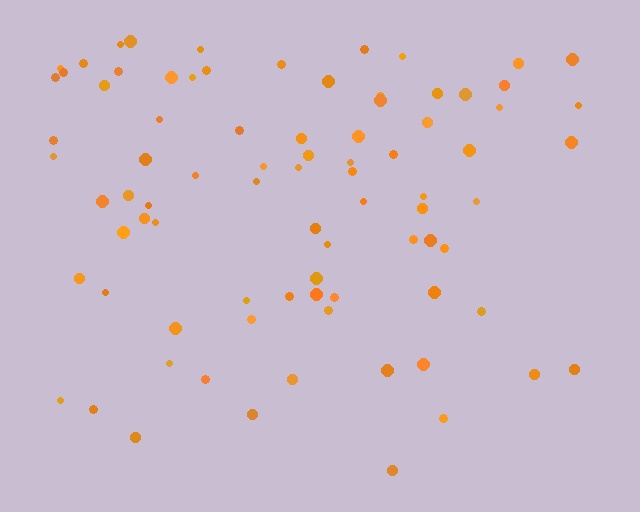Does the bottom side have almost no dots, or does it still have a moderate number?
Still a moderate number, just noticeably fewer than the top.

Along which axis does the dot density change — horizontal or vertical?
Vertical.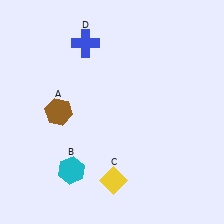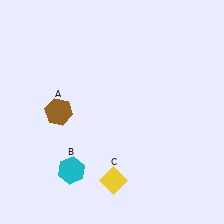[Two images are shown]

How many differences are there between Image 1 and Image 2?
There is 1 difference between the two images.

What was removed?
The blue cross (D) was removed in Image 2.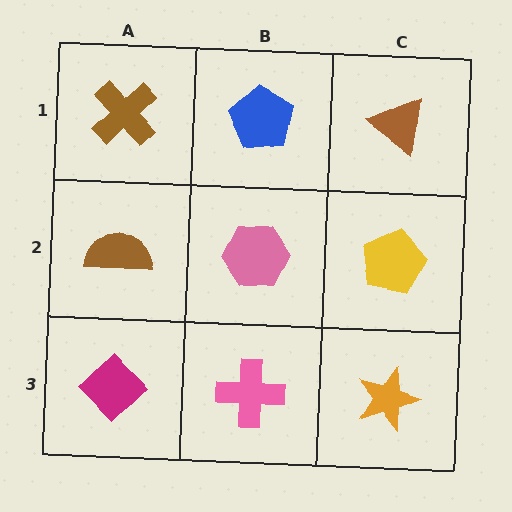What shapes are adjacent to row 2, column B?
A blue pentagon (row 1, column B), a pink cross (row 3, column B), a brown semicircle (row 2, column A), a yellow pentagon (row 2, column C).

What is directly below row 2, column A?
A magenta diamond.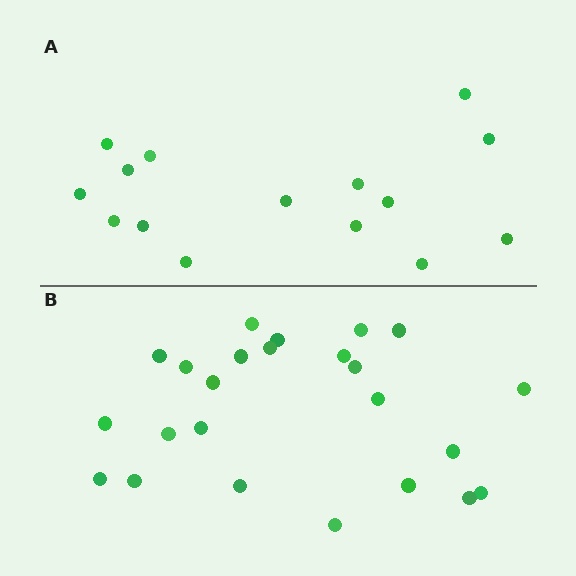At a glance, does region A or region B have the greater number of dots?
Region B (the bottom region) has more dots.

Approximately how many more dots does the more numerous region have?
Region B has roughly 8 or so more dots than region A.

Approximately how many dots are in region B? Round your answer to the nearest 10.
About 20 dots. (The exact count is 24, which rounds to 20.)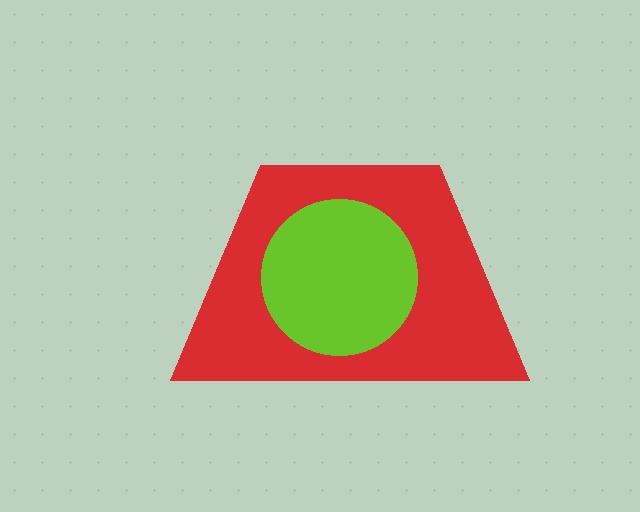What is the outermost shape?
The red trapezoid.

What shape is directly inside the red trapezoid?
The lime circle.